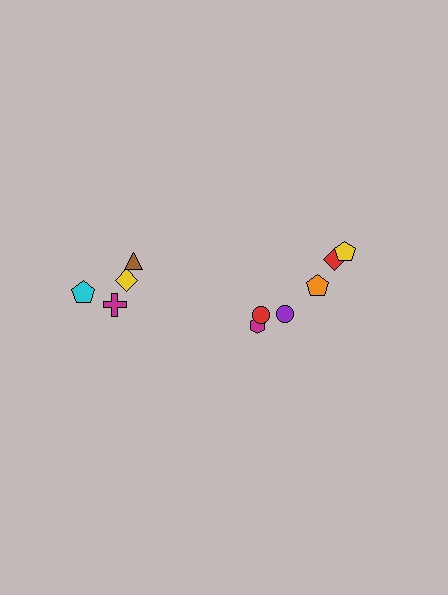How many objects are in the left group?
There are 4 objects.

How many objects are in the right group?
There are 6 objects.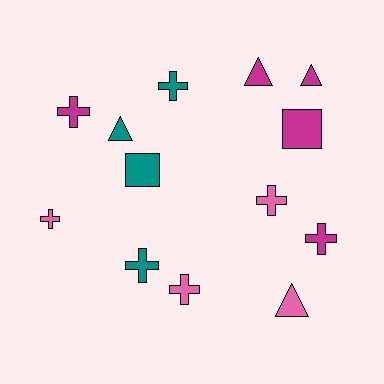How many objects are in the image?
There are 13 objects.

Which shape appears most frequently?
Cross, with 7 objects.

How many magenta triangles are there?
There are 2 magenta triangles.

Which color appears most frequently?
Magenta, with 5 objects.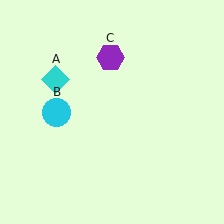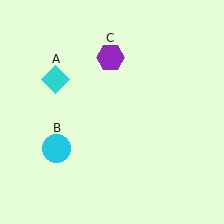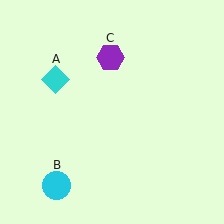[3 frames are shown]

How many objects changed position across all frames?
1 object changed position: cyan circle (object B).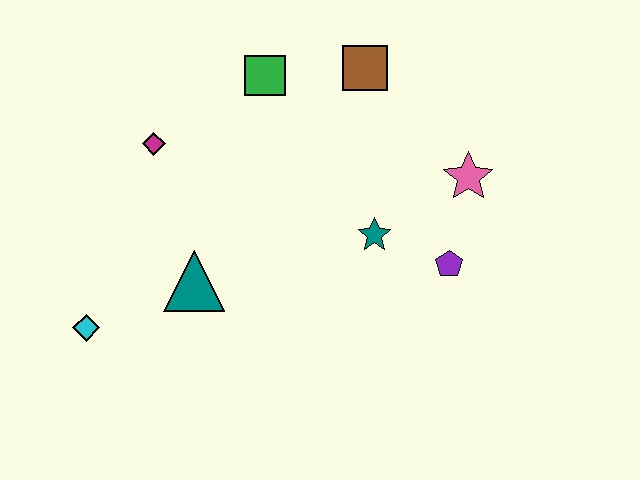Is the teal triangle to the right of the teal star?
No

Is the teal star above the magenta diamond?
No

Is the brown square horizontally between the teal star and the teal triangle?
Yes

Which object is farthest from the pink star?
The cyan diamond is farthest from the pink star.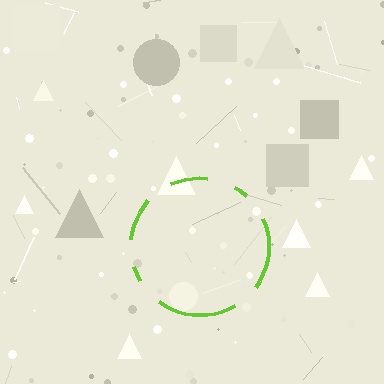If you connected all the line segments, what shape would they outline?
They would outline a circle.